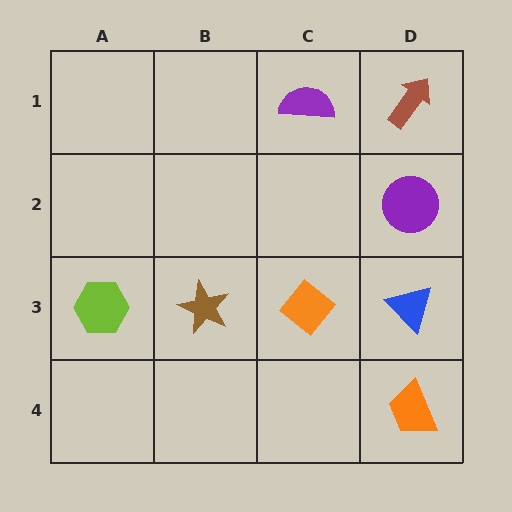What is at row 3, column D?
A blue triangle.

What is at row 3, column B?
A brown star.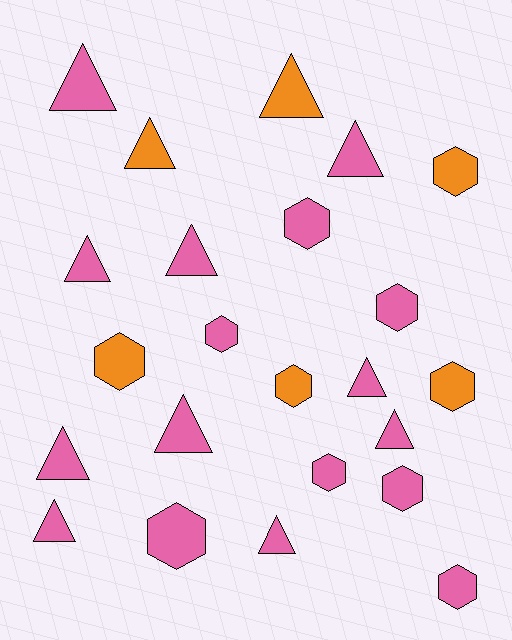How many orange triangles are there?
There are 2 orange triangles.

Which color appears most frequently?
Pink, with 17 objects.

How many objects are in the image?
There are 23 objects.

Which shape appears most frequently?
Triangle, with 12 objects.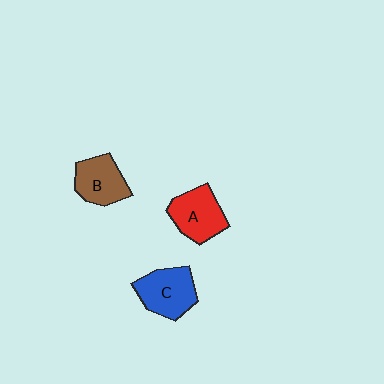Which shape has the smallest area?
Shape B (brown).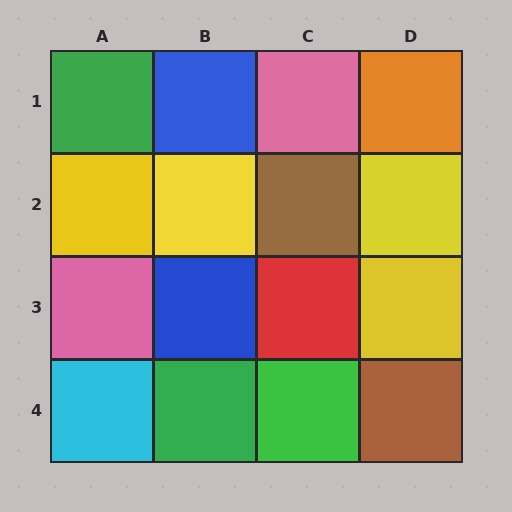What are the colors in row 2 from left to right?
Yellow, yellow, brown, yellow.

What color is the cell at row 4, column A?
Cyan.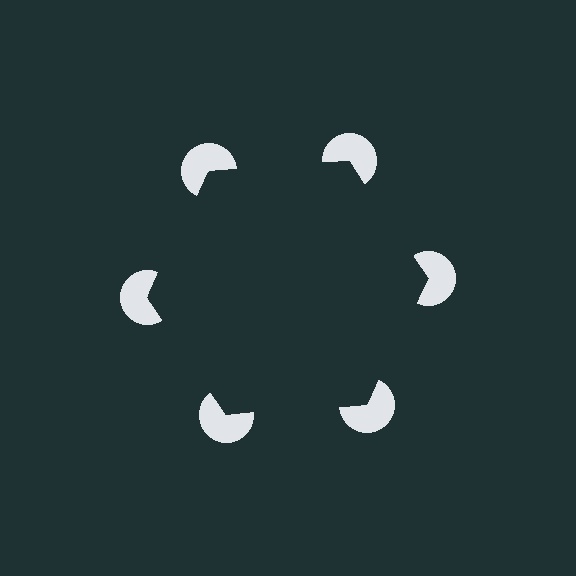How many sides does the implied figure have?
6 sides.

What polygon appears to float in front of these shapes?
An illusory hexagon — its edges are inferred from the aligned wedge cuts in the pac-man discs, not physically drawn.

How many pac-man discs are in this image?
There are 6 — one at each vertex of the illusory hexagon.